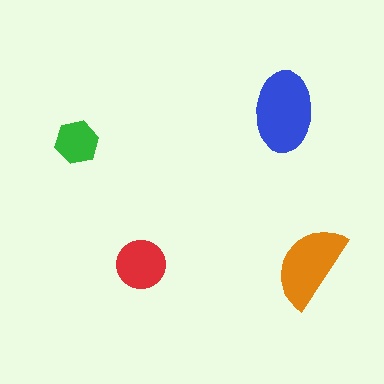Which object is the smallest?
The green hexagon.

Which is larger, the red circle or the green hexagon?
The red circle.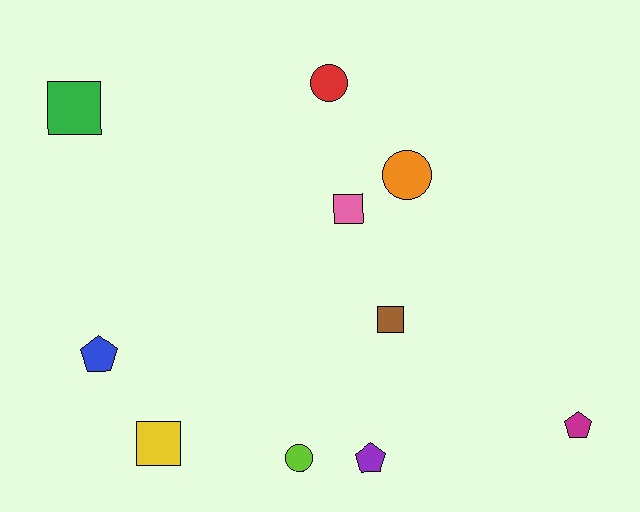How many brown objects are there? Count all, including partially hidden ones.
There is 1 brown object.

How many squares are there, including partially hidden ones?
There are 4 squares.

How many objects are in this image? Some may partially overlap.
There are 10 objects.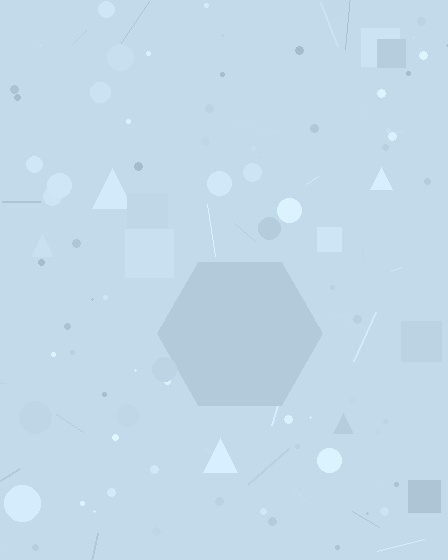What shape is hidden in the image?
A hexagon is hidden in the image.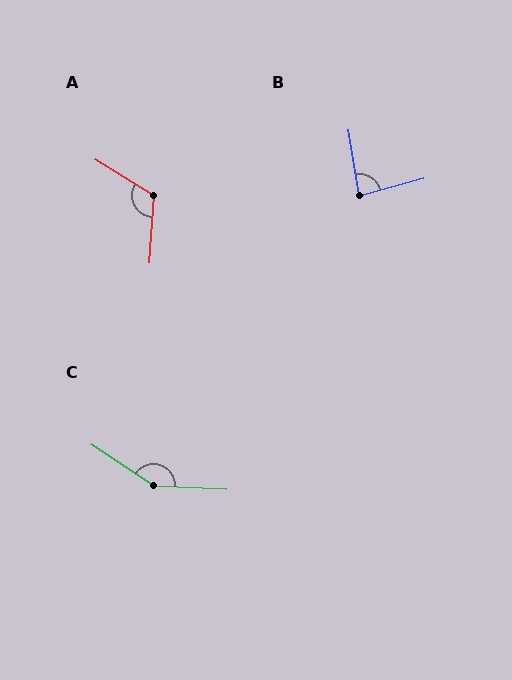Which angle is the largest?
C, at approximately 150 degrees.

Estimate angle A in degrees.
Approximately 117 degrees.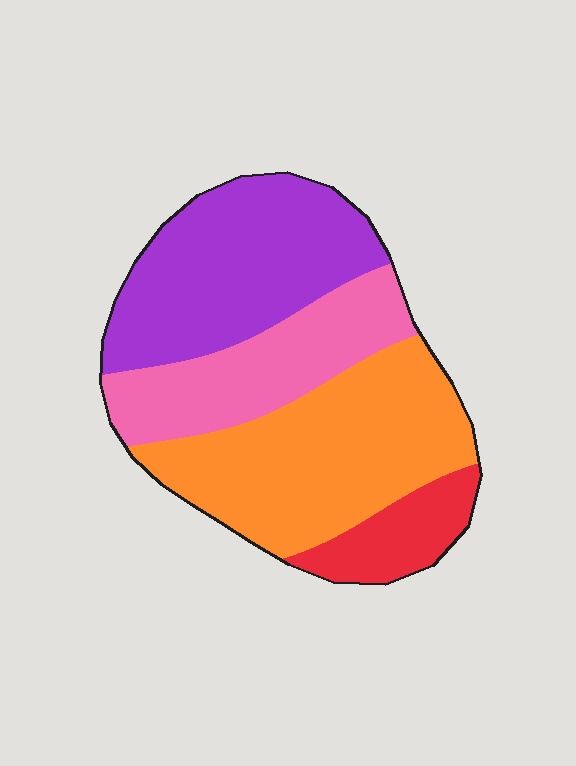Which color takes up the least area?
Red, at roughly 10%.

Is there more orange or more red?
Orange.